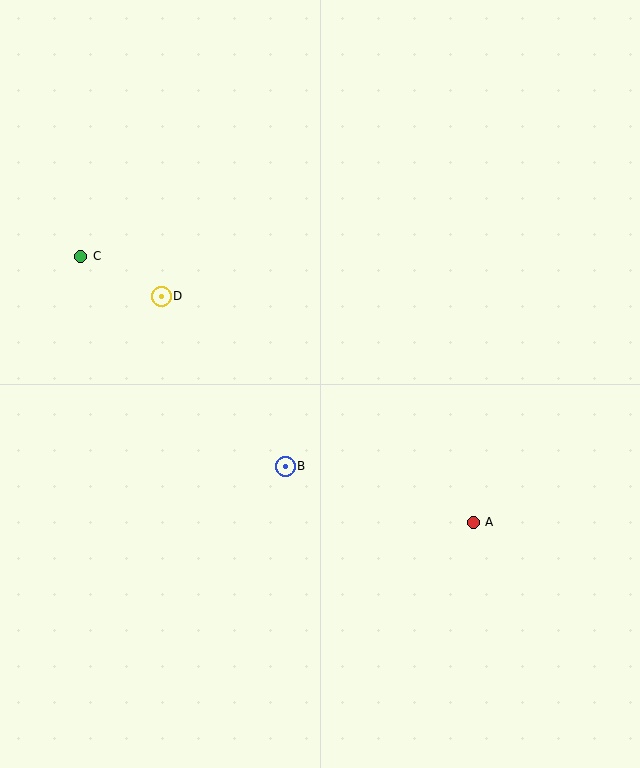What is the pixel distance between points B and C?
The distance between B and C is 293 pixels.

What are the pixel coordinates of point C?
Point C is at (81, 256).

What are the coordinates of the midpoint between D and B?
The midpoint between D and B is at (223, 381).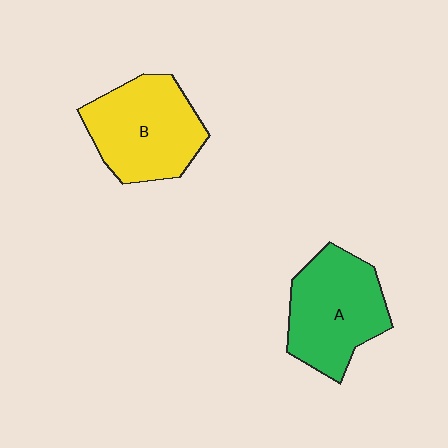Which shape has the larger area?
Shape B (yellow).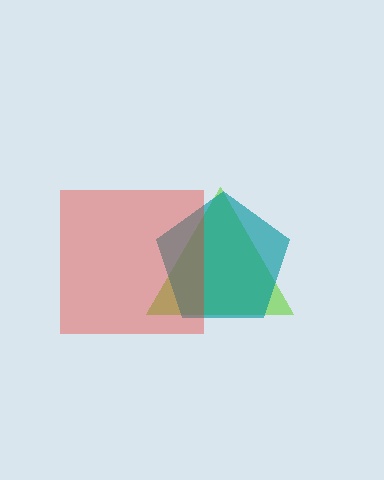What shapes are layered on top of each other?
The layered shapes are: a lime triangle, a teal pentagon, a red square.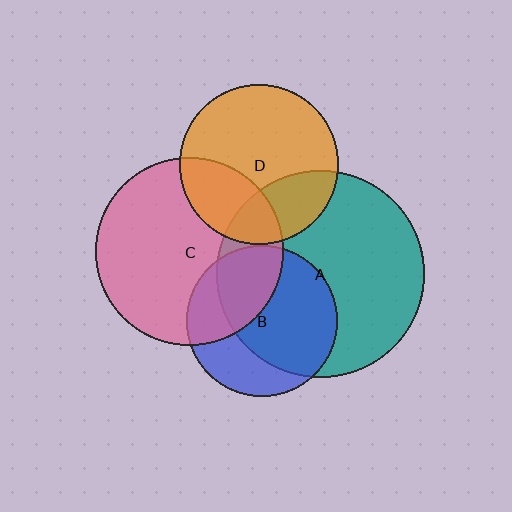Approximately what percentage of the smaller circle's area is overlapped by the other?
Approximately 35%.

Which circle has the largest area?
Circle A (teal).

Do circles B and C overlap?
Yes.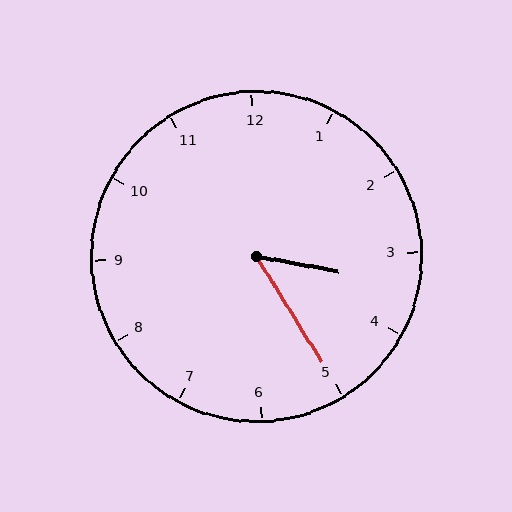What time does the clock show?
3:25.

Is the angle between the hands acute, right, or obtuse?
It is acute.